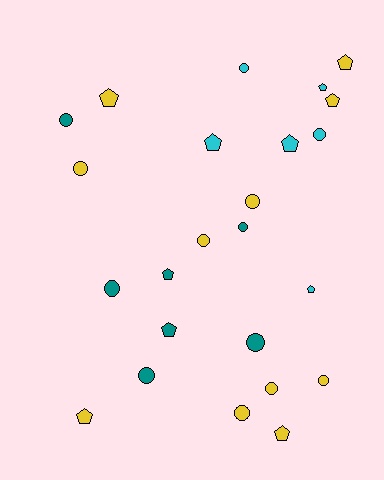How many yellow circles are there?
There are 6 yellow circles.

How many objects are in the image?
There are 24 objects.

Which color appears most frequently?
Yellow, with 11 objects.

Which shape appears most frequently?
Circle, with 13 objects.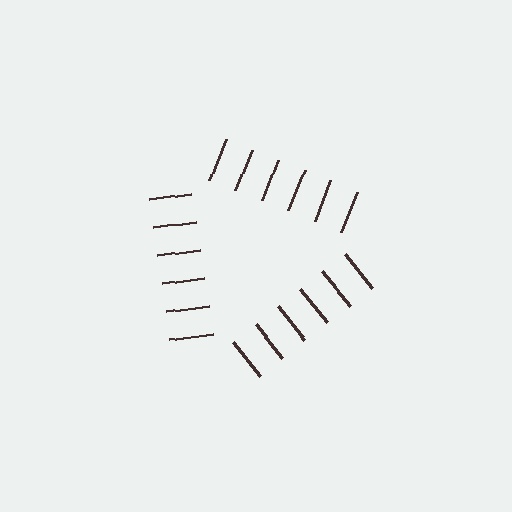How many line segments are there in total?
18 — 6 along each of the 3 edges.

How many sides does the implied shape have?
3 sides — the line-ends trace a triangle.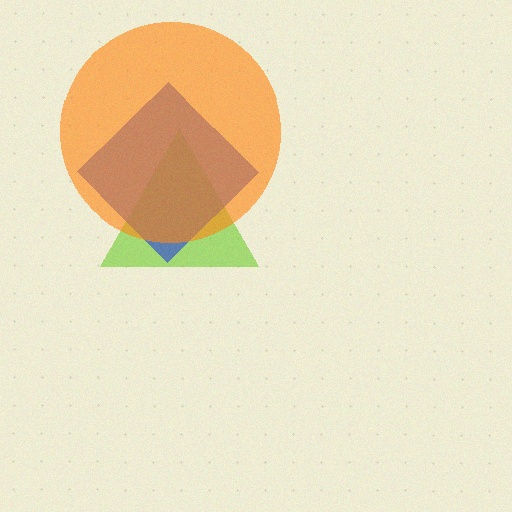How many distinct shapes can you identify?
There are 3 distinct shapes: a lime triangle, a blue diamond, an orange circle.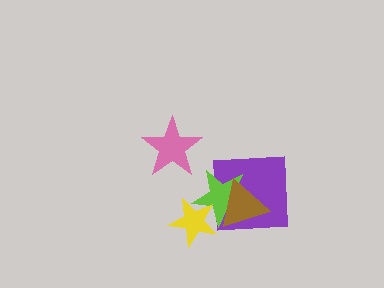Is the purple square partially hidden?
Yes, it is partially covered by another shape.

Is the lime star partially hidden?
Yes, it is partially covered by another shape.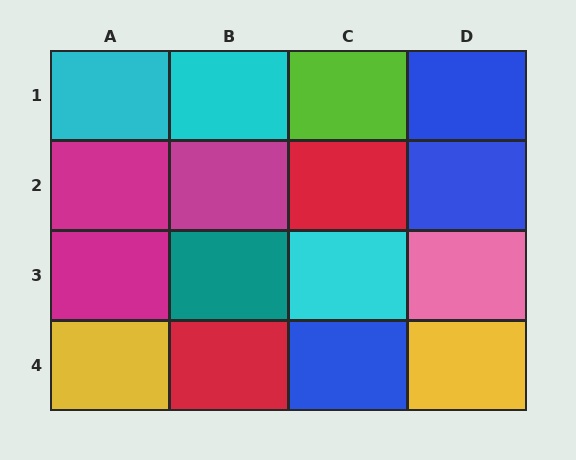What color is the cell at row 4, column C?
Blue.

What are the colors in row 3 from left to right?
Magenta, teal, cyan, pink.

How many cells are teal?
1 cell is teal.